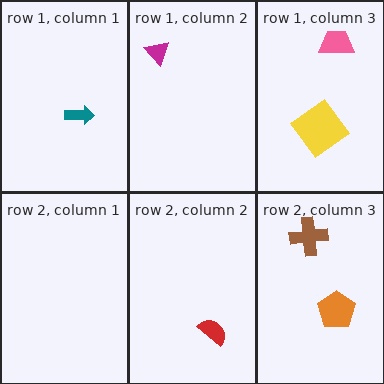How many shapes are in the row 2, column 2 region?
1.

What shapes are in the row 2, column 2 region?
The red semicircle.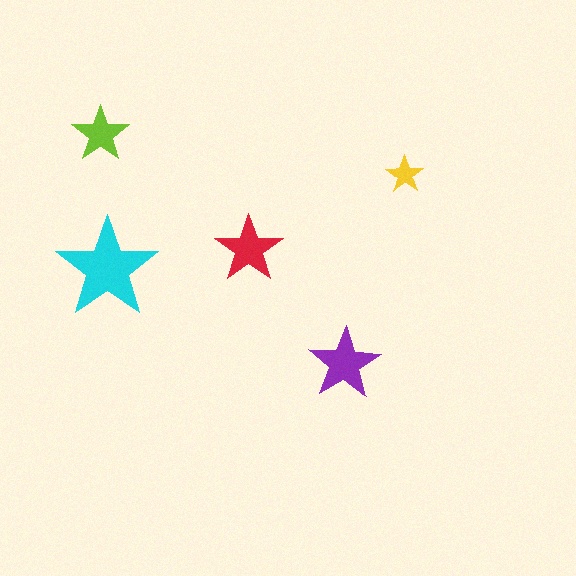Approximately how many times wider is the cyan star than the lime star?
About 2 times wider.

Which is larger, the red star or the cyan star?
The cyan one.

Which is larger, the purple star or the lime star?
The purple one.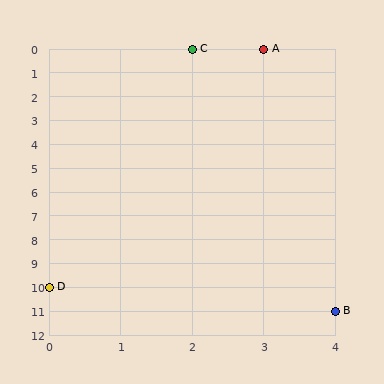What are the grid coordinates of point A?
Point A is at grid coordinates (3, 0).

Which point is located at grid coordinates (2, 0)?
Point C is at (2, 0).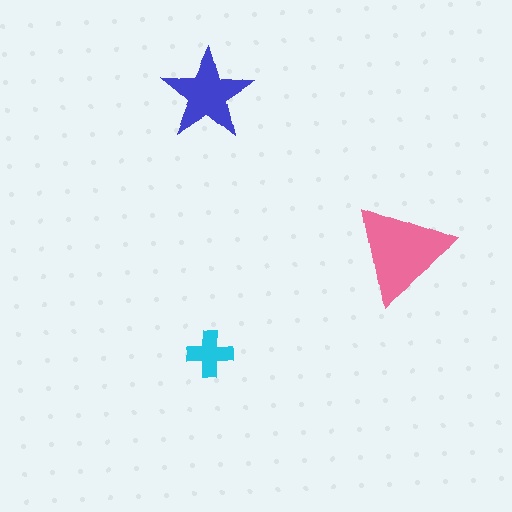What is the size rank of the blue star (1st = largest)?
2nd.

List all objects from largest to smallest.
The pink triangle, the blue star, the cyan cross.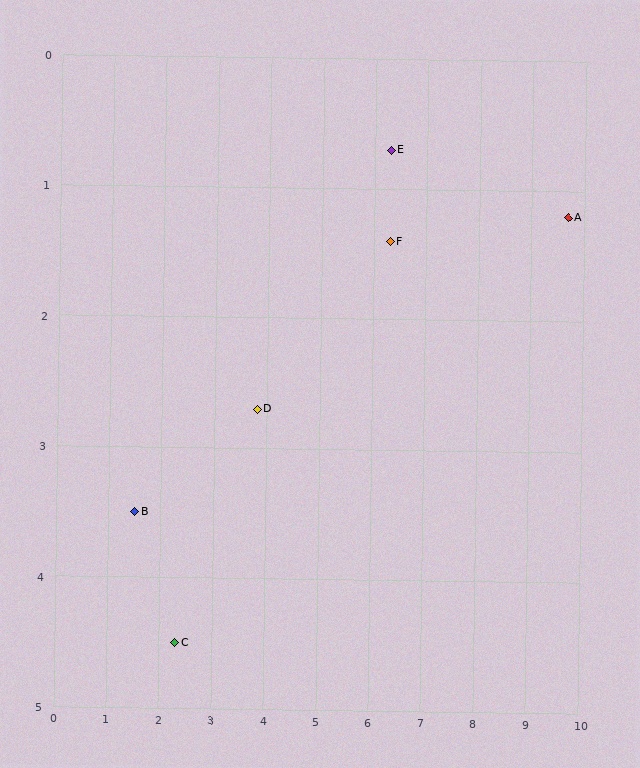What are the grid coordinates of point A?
Point A is at approximately (9.7, 1.2).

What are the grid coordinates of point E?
Point E is at approximately (6.3, 0.7).